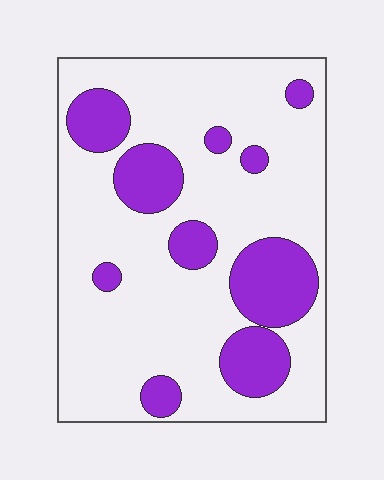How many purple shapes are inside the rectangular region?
10.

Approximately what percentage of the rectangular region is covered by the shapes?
Approximately 25%.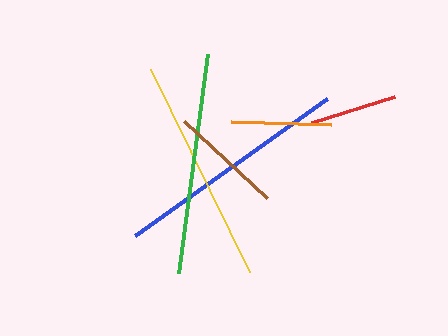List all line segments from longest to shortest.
From longest to shortest: blue, yellow, green, brown, orange, red.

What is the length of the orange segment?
The orange segment is approximately 100 pixels long.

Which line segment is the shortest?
The red line is the shortest at approximately 87 pixels.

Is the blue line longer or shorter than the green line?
The blue line is longer than the green line.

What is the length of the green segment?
The green segment is approximately 221 pixels long.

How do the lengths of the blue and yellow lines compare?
The blue and yellow lines are approximately the same length.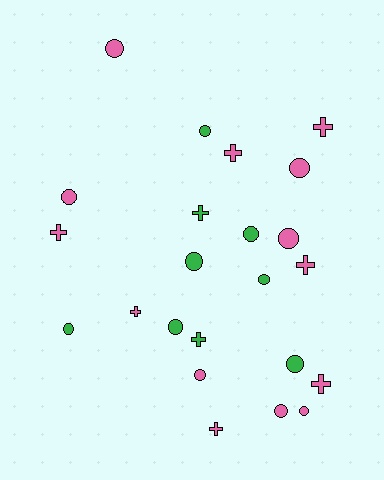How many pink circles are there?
There are 7 pink circles.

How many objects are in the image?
There are 23 objects.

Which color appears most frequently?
Pink, with 14 objects.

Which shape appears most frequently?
Circle, with 14 objects.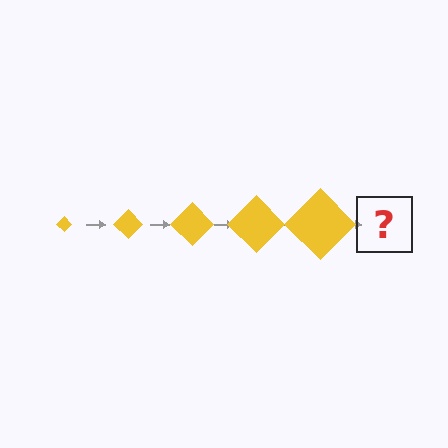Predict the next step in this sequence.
The next step is a yellow diamond, larger than the previous one.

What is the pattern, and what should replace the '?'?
The pattern is that the diamond gets progressively larger each step. The '?' should be a yellow diamond, larger than the previous one.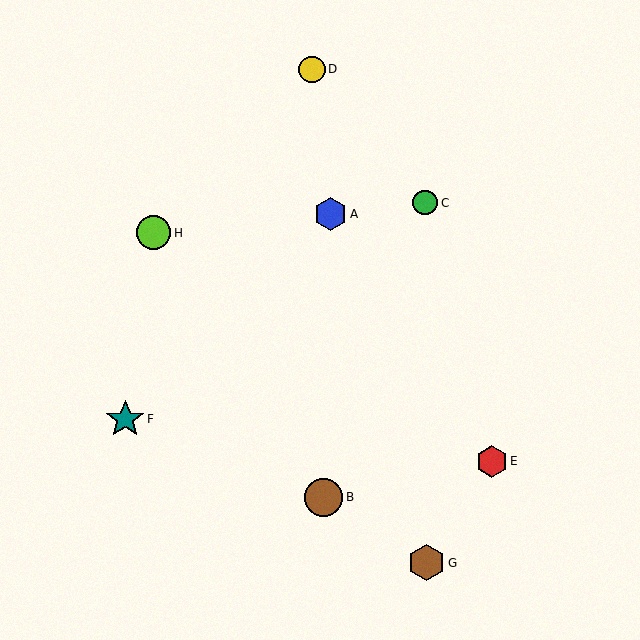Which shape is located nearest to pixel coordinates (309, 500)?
The brown circle (labeled B) at (324, 497) is nearest to that location.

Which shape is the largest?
The teal star (labeled F) is the largest.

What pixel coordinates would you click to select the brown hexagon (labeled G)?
Click at (426, 563) to select the brown hexagon G.